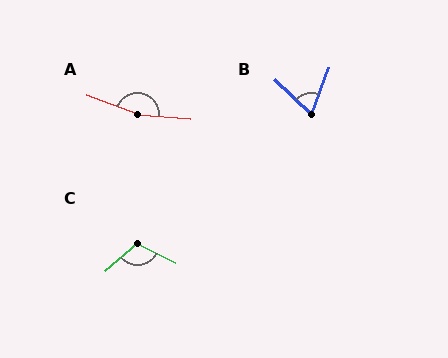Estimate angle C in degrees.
Approximately 113 degrees.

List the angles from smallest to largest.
B (67°), C (113°), A (164°).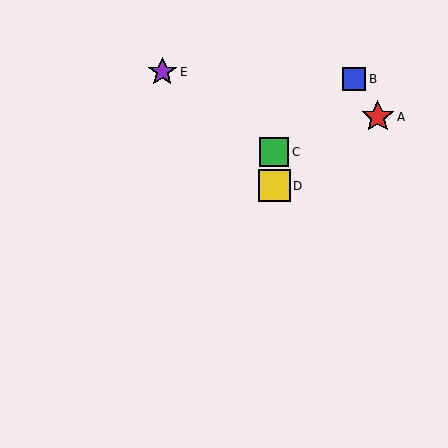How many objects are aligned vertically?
2 objects (C, D) are aligned vertically.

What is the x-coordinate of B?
Object B is at x≈354.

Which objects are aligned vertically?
Objects C, D are aligned vertically.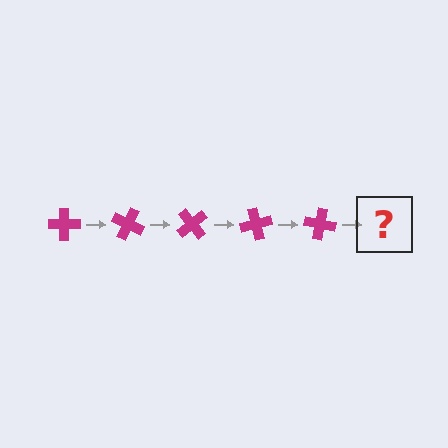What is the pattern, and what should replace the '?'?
The pattern is that the cross rotates 25 degrees each step. The '?' should be a magenta cross rotated 125 degrees.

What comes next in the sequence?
The next element should be a magenta cross rotated 125 degrees.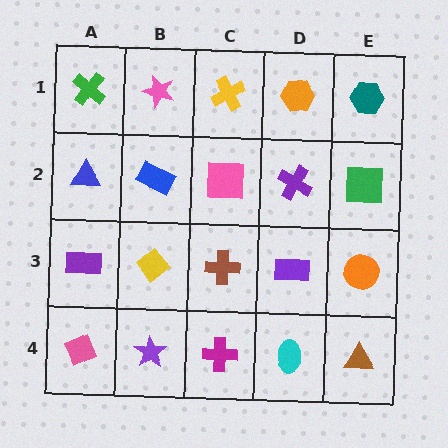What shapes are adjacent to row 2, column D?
An orange hexagon (row 1, column D), a purple rectangle (row 3, column D), a pink square (row 2, column C), a green square (row 2, column E).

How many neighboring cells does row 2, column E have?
3.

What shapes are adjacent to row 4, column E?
An orange circle (row 3, column E), a cyan ellipse (row 4, column D).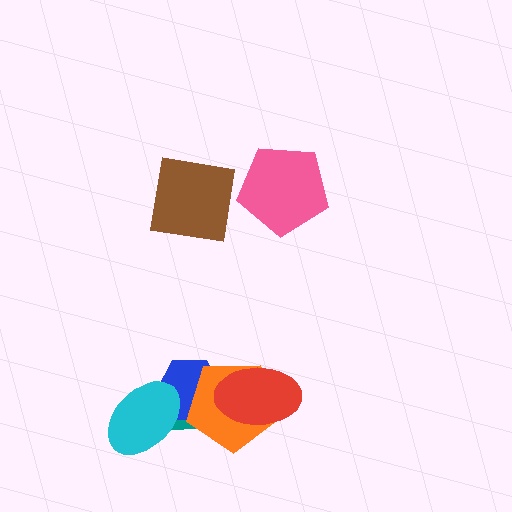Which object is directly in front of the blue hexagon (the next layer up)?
The orange pentagon is directly in front of the blue hexagon.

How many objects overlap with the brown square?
0 objects overlap with the brown square.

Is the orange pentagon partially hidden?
Yes, it is partially covered by another shape.